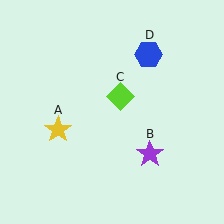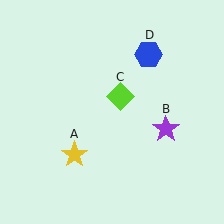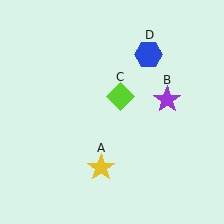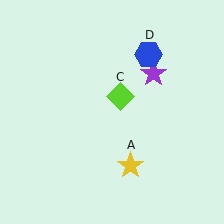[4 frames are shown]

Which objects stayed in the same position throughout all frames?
Lime diamond (object C) and blue hexagon (object D) remained stationary.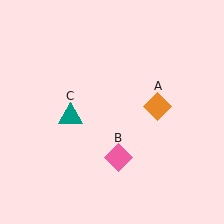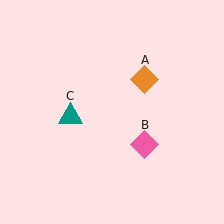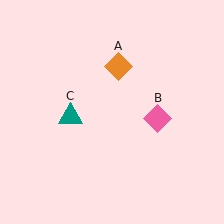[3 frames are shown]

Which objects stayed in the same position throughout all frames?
Teal triangle (object C) remained stationary.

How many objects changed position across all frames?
2 objects changed position: orange diamond (object A), pink diamond (object B).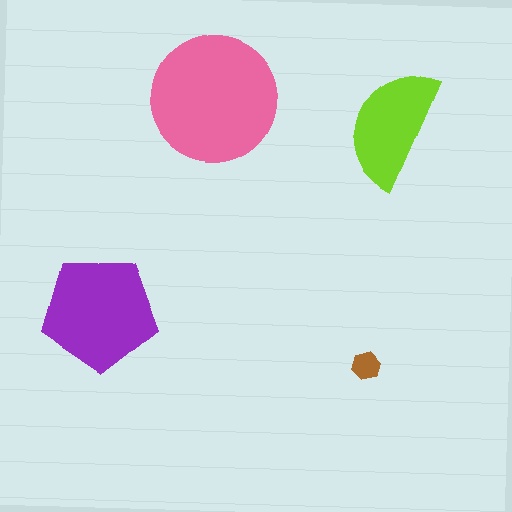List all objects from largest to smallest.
The pink circle, the purple pentagon, the lime semicircle, the brown hexagon.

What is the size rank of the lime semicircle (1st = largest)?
3rd.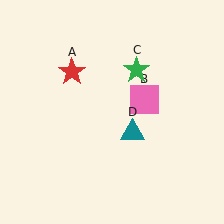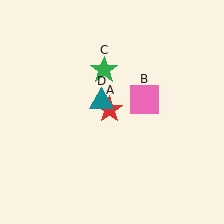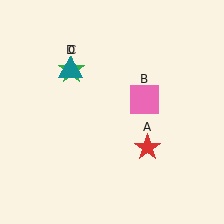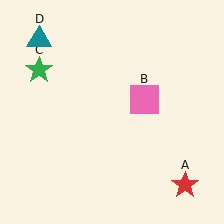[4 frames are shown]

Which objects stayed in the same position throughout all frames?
Pink square (object B) remained stationary.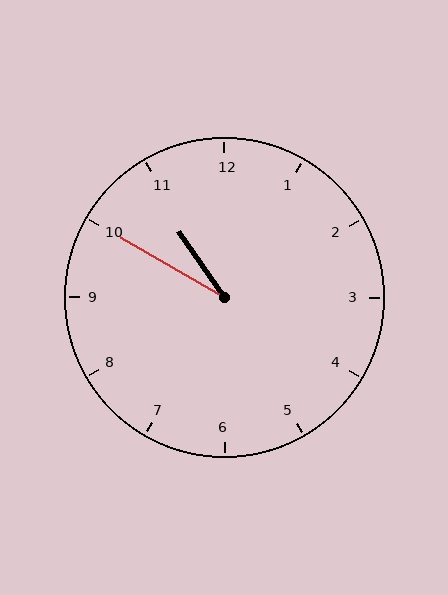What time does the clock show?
10:50.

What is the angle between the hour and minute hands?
Approximately 25 degrees.